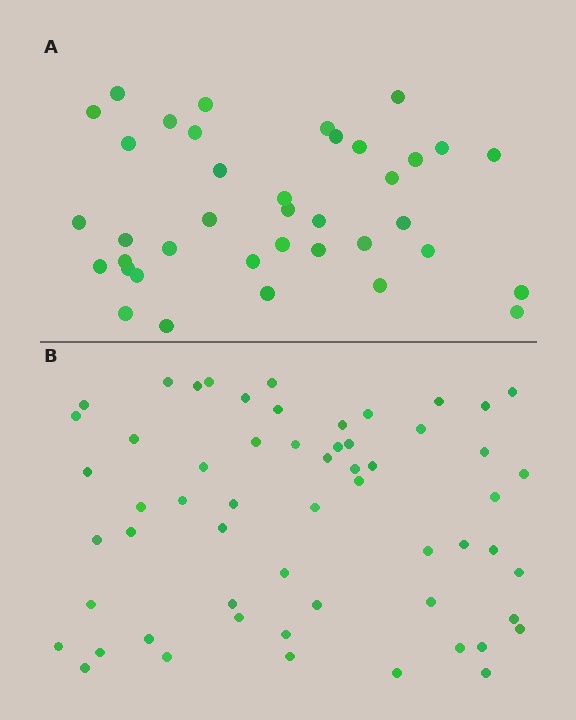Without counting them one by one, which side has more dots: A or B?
Region B (the bottom region) has more dots.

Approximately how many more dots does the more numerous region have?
Region B has approximately 20 more dots than region A.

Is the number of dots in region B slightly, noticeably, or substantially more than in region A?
Region B has substantially more. The ratio is roughly 1.5 to 1.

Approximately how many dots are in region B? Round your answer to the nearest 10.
About 60 dots. (The exact count is 58, which rounds to 60.)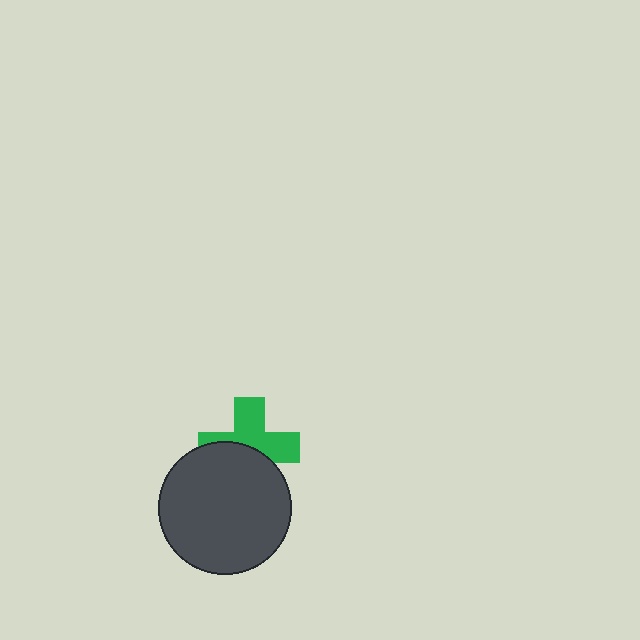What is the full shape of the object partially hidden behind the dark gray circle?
The partially hidden object is a green cross.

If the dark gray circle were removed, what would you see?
You would see the complete green cross.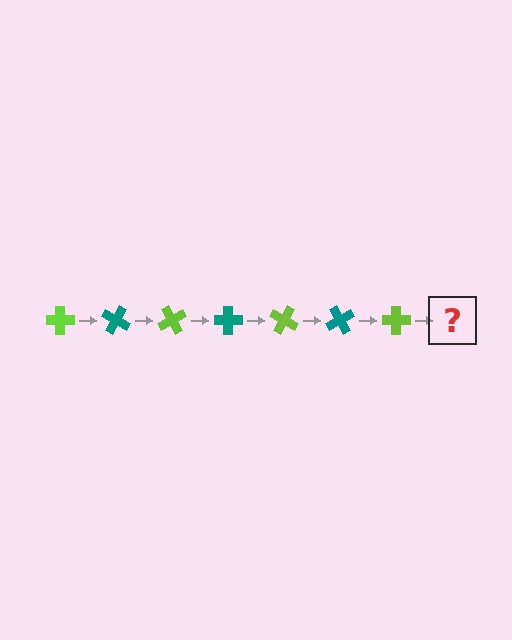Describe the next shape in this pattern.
It should be a teal cross, rotated 210 degrees from the start.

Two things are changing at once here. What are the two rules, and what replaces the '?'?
The two rules are that it rotates 30 degrees each step and the color cycles through lime and teal. The '?' should be a teal cross, rotated 210 degrees from the start.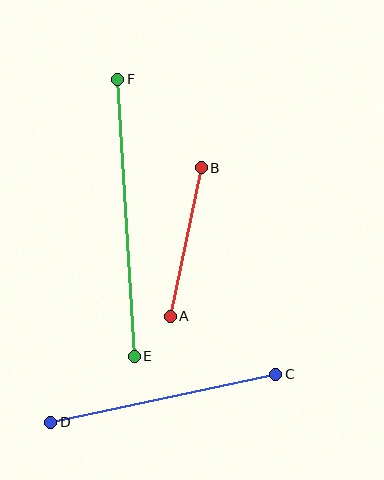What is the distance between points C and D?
The distance is approximately 230 pixels.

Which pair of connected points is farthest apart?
Points E and F are farthest apart.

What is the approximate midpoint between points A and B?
The midpoint is at approximately (186, 242) pixels.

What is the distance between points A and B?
The distance is approximately 152 pixels.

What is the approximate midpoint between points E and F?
The midpoint is at approximately (126, 218) pixels.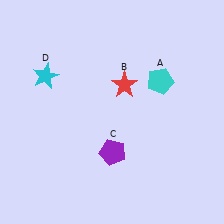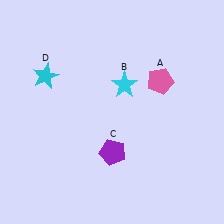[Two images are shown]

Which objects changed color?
A changed from cyan to pink. B changed from red to cyan.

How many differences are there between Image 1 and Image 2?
There are 2 differences between the two images.